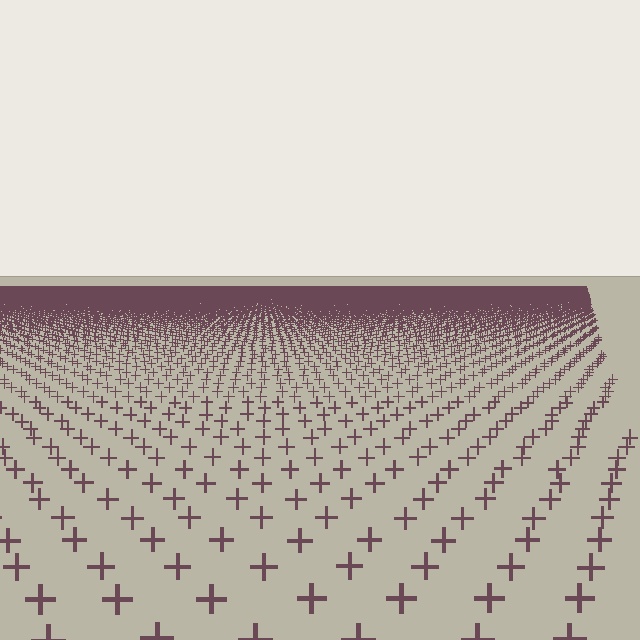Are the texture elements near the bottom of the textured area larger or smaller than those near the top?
Larger. Near the bottom, elements are closer to the viewer and appear at a bigger on-screen size.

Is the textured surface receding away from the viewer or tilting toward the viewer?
The surface is receding away from the viewer. Texture elements get smaller and denser toward the top.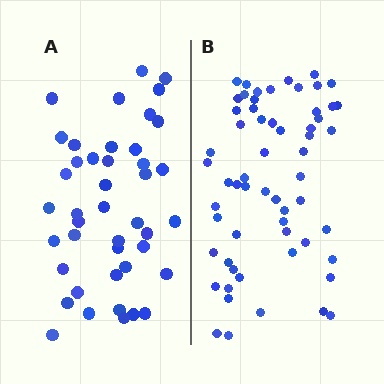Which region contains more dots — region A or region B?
Region B (the right region) has more dots.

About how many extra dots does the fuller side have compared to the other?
Region B has approximately 15 more dots than region A.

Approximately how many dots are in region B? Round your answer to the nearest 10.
About 60 dots.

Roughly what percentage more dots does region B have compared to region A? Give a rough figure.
About 40% more.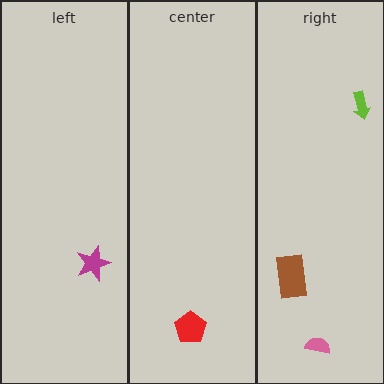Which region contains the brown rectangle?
The right region.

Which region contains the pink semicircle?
The right region.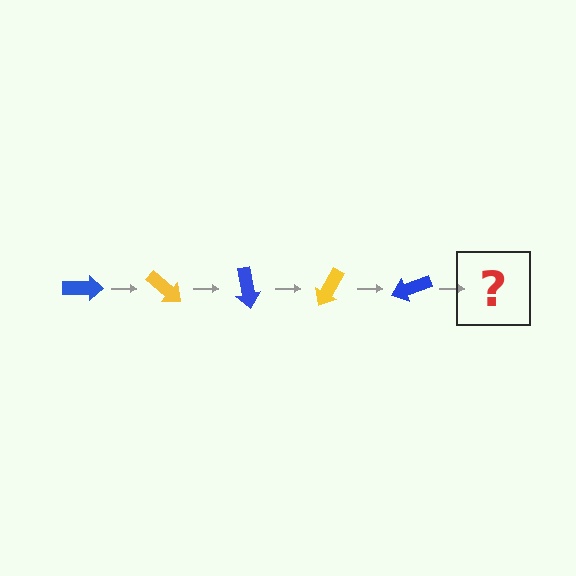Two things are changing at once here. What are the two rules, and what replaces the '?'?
The two rules are that it rotates 40 degrees each step and the color cycles through blue and yellow. The '?' should be a yellow arrow, rotated 200 degrees from the start.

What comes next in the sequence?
The next element should be a yellow arrow, rotated 200 degrees from the start.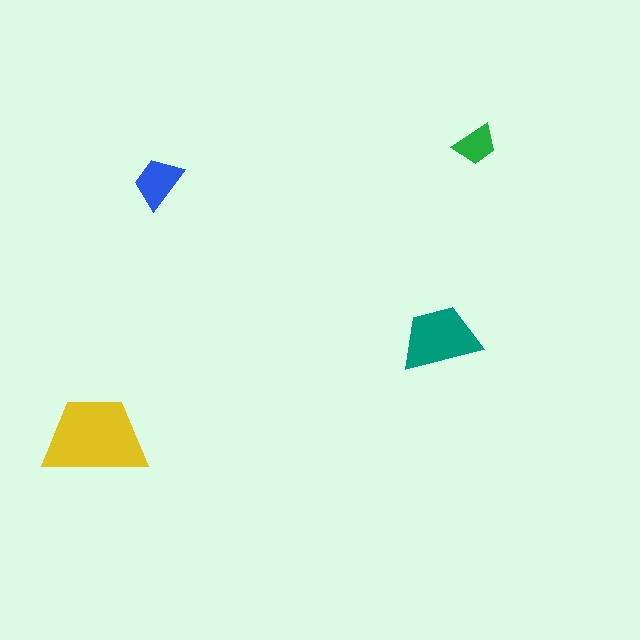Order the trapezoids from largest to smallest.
the yellow one, the teal one, the blue one, the green one.